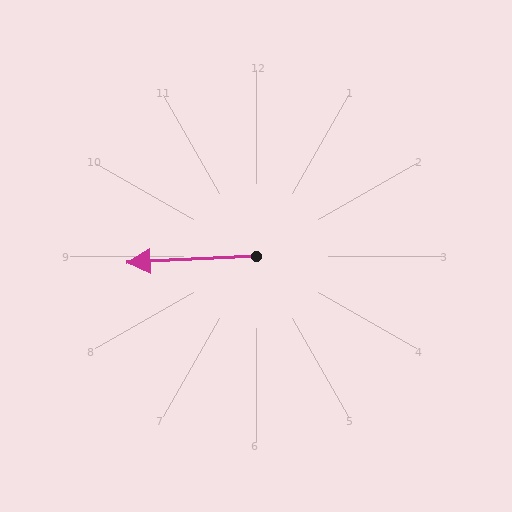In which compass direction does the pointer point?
West.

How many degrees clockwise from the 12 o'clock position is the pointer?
Approximately 267 degrees.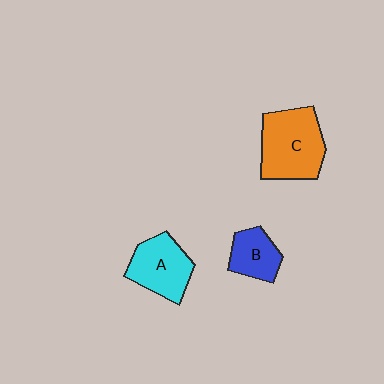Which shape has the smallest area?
Shape B (blue).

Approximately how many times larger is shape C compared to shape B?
Approximately 1.9 times.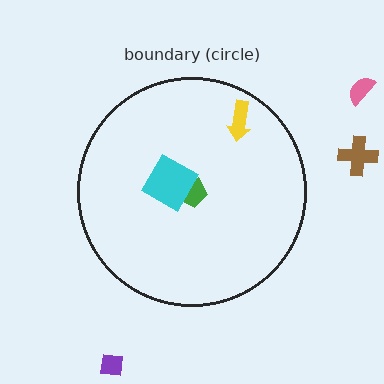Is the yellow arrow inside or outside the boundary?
Inside.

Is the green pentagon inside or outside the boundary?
Inside.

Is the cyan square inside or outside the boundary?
Inside.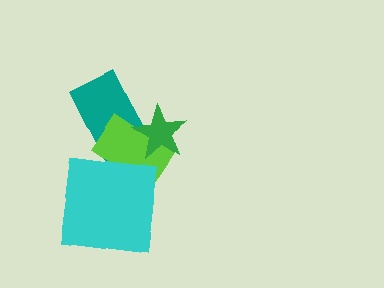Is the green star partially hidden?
No, no other shape covers it.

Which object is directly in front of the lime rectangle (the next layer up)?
The cyan square is directly in front of the lime rectangle.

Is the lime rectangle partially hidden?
Yes, it is partially covered by another shape.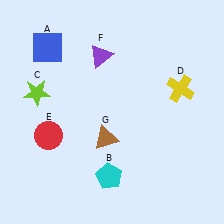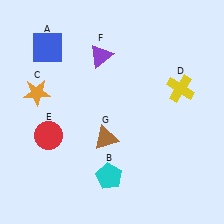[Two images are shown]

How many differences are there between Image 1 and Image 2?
There is 1 difference between the two images.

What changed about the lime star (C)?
In Image 1, C is lime. In Image 2, it changed to orange.